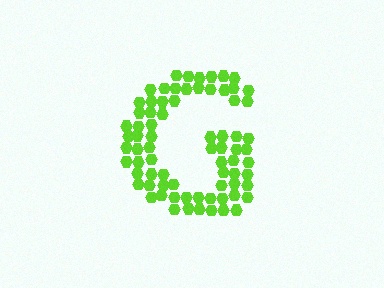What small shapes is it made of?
It is made of small hexagons.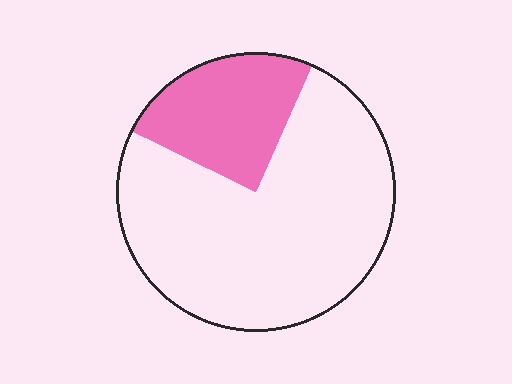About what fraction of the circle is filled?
About one quarter (1/4).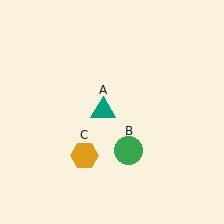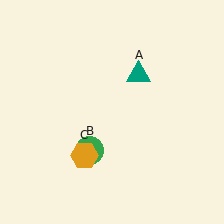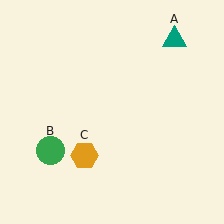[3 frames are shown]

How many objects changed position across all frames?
2 objects changed position: teal triangle (object A), green circle (object B).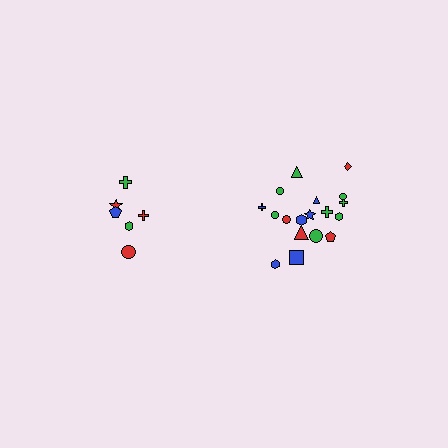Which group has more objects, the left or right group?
The right group.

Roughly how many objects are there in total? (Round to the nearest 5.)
Roughly 25 objects in total.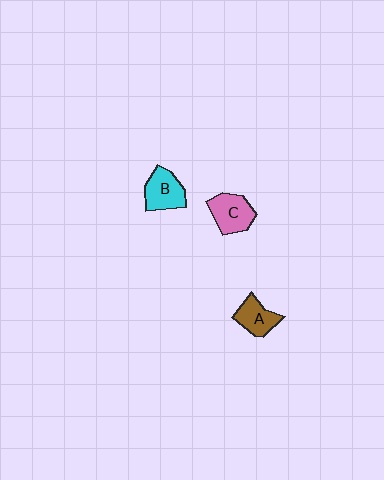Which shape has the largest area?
Shape C (pink).